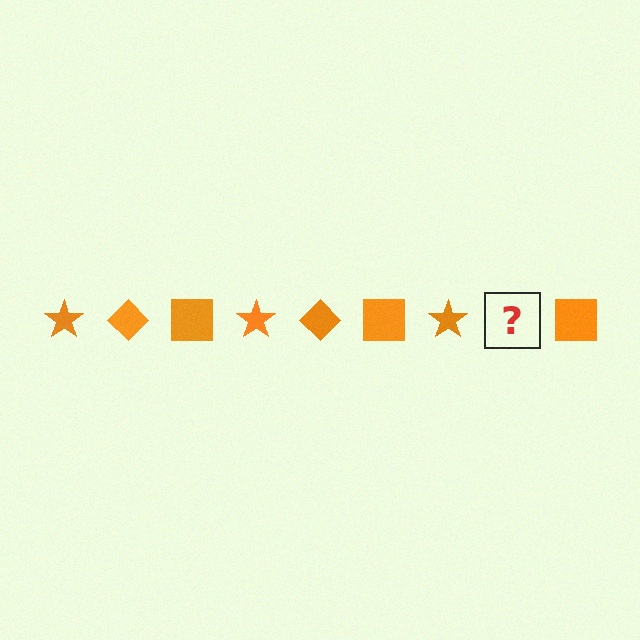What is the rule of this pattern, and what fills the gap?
The rule is that the pattern cycles through star, diamond, square shapes in orange. The gap should be filled with an orange diamond.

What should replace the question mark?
The question mark should be replaced with an orange diamond.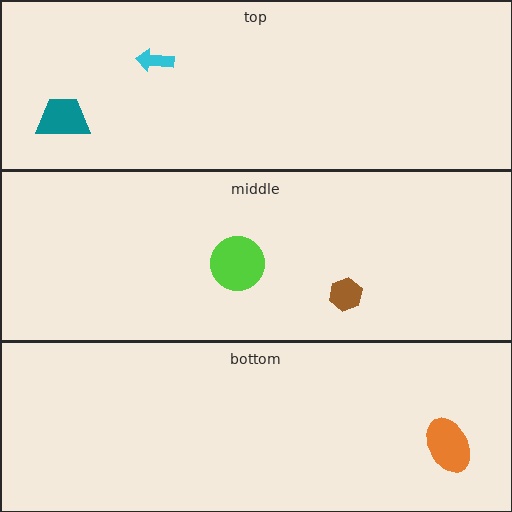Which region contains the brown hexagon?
The middle region.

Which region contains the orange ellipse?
The bottom region.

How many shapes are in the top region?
2.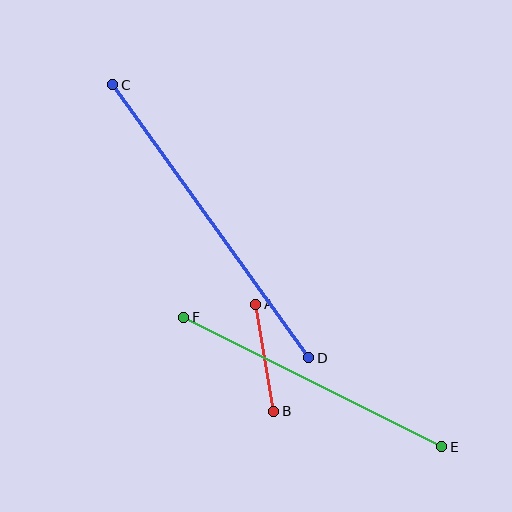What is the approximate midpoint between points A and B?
The midpoint is at approximately (265, 358) pixels.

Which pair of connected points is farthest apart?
Points C and D are farthest apart.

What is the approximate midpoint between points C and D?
The midpoint is at approximately (211, 221) pixels.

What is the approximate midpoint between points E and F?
The midpoint is at approximately (313, 382) pixels.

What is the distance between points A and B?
The distance is approximately 109 pixels.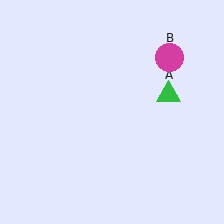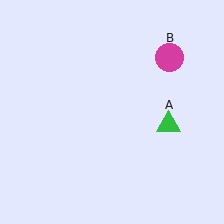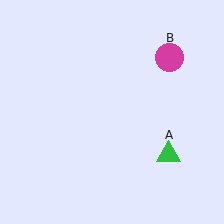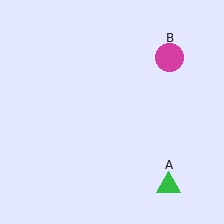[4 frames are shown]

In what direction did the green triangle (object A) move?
The green triangle (object A) moved down.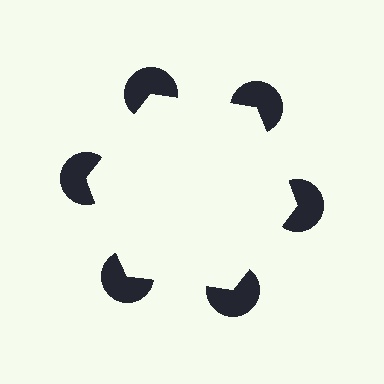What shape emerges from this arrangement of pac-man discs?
An illusory hexagon — its edges are inferred from the aligned wedge cuts in the pac-man discs, not physically drawn.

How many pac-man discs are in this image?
There are 6 — one at each vertex of the illusory hexagon.